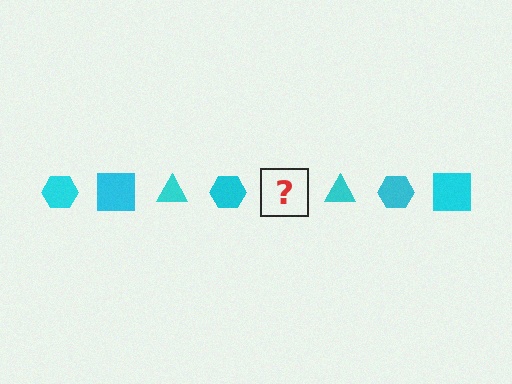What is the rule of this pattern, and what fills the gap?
The rule is that the pattern cycles through hexagon, square, triangle shapes in cyan. The gap should be filled with a cyan square.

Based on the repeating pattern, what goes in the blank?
The blank should be a cyan square.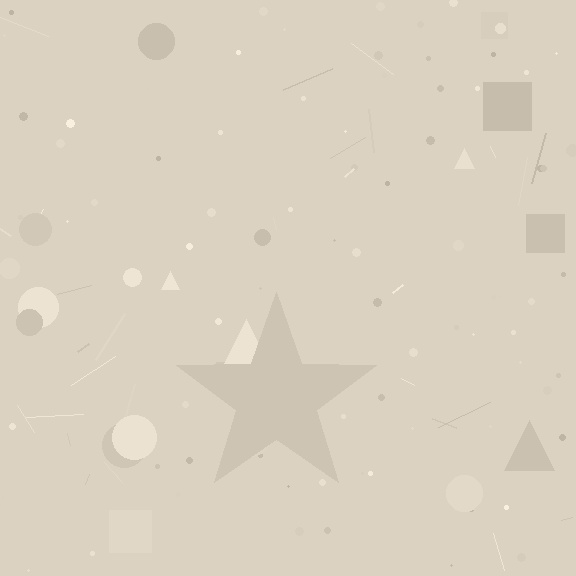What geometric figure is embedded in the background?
A star is embedded in the background.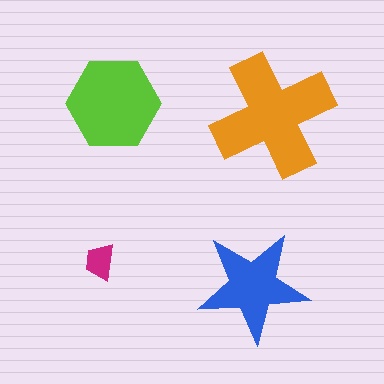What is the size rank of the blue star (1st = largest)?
3rd.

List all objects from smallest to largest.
The magenta trapezoid, the blue star, the lime hexagon, the orange cross.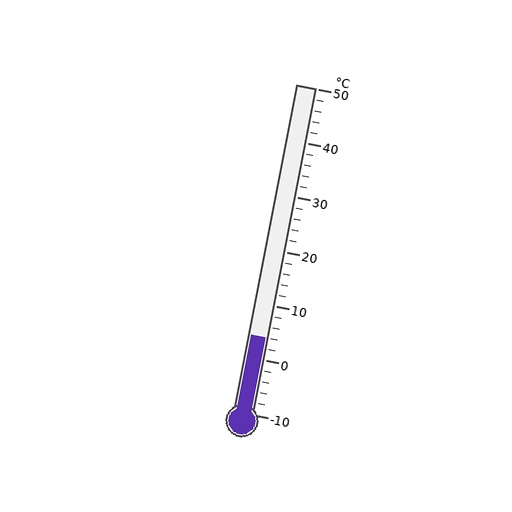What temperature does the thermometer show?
The thermometer shows approximately 4°C.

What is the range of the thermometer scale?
The thermometer scale ranges from -10°C to 50°C.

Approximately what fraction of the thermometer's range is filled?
The thermometer is filled to approximately 25% of its range.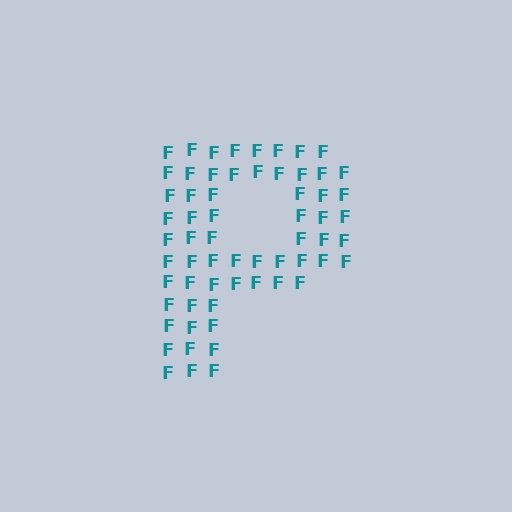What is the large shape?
The large shape is the letter P.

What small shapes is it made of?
It is made of small letter F's.